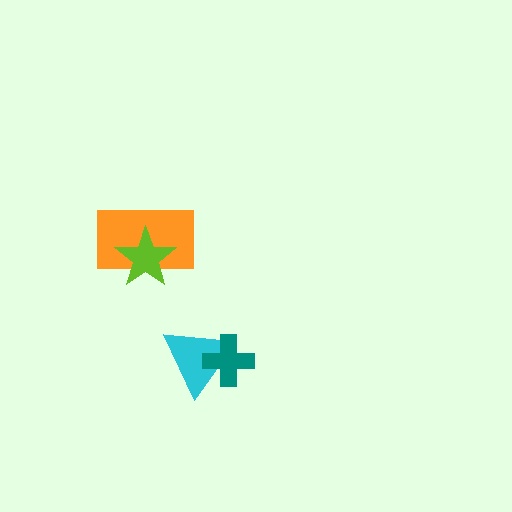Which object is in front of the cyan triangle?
The teal cross is in front of the cyan triangle.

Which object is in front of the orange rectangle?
The lime star is in front of the orange rectangle.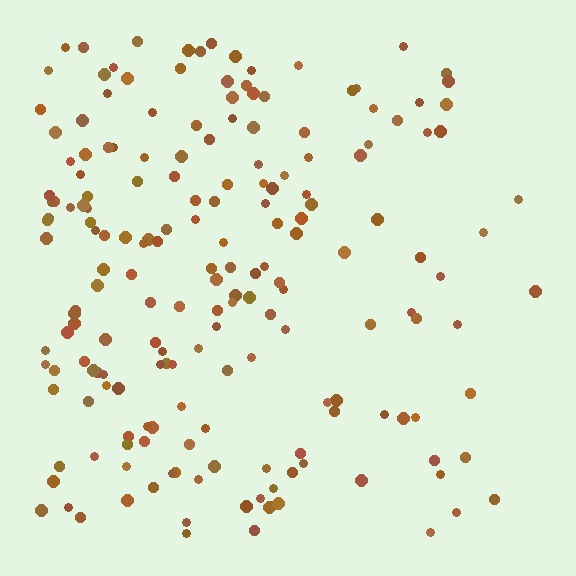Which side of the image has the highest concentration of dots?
The left.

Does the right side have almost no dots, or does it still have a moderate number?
Still a moderate number, just noticeably fewer than the left.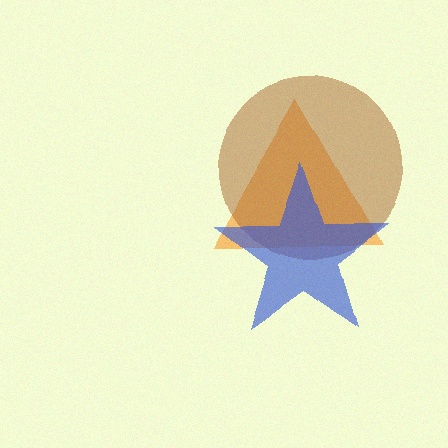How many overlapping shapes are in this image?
There are 3 overlapping shapes in the image.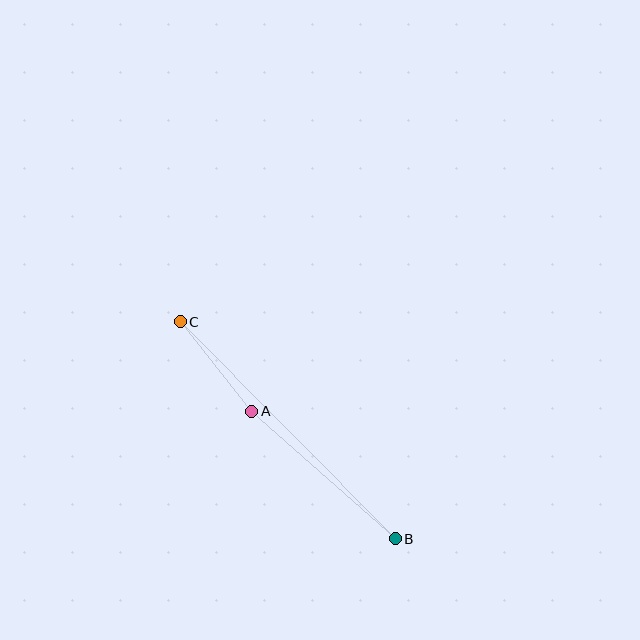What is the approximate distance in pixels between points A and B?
The distance between A and B is approximately 192 pixels.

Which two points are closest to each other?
Points A and C are closest to each other.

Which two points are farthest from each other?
Points B and C are farthest from each other.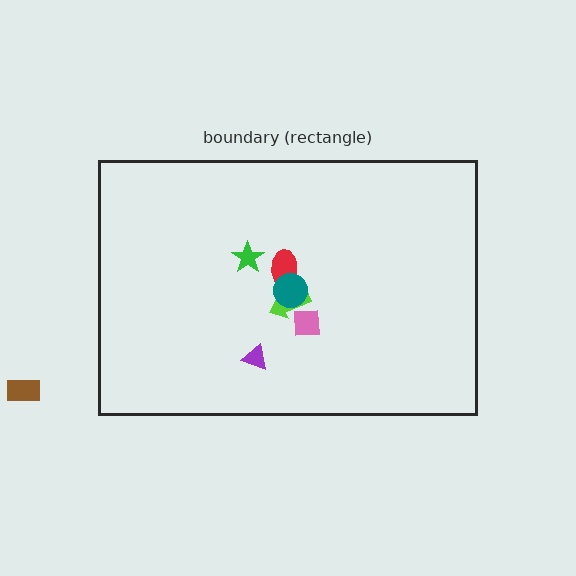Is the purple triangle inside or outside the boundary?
Inside.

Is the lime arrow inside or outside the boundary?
Inside.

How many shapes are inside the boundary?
6 inside, 1 outside.